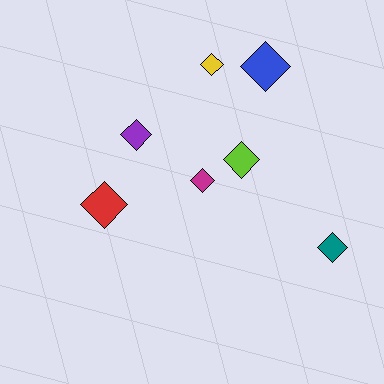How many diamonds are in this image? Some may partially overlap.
There are 7 diamonds.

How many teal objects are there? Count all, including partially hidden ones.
There is 1 teal object.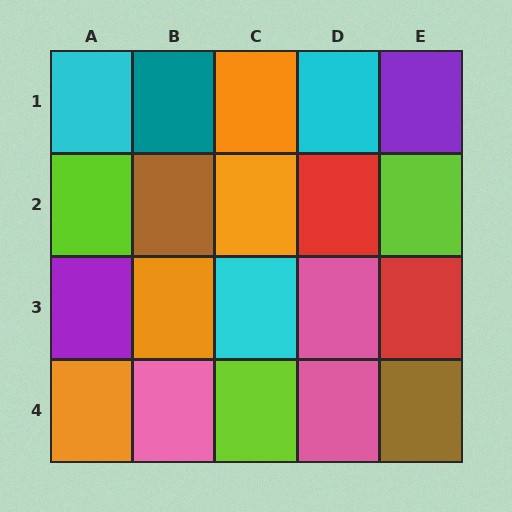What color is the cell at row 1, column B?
Teal.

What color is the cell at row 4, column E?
Brown.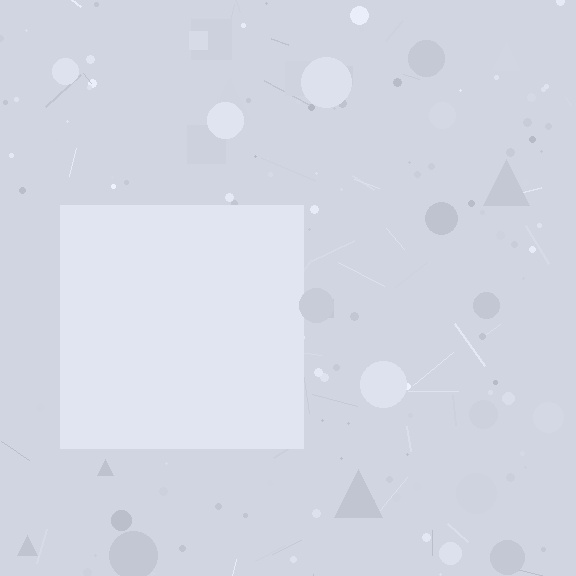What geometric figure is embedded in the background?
A square is embedded in the background.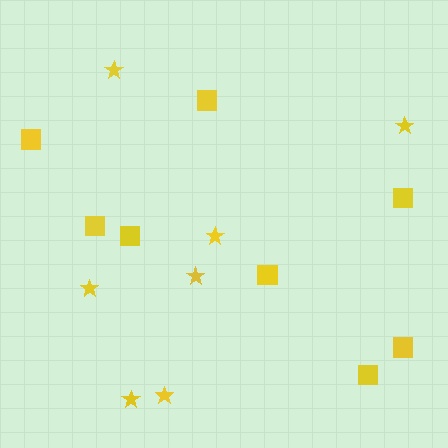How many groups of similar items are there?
There are 2 groups: one group of squares (8) and one group of stars (7).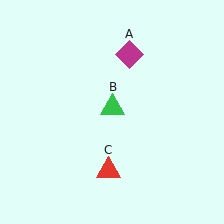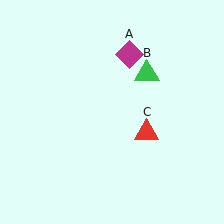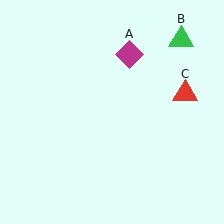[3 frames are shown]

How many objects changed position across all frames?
2 objects changed position: green triangle (object B), red triangle (object C).